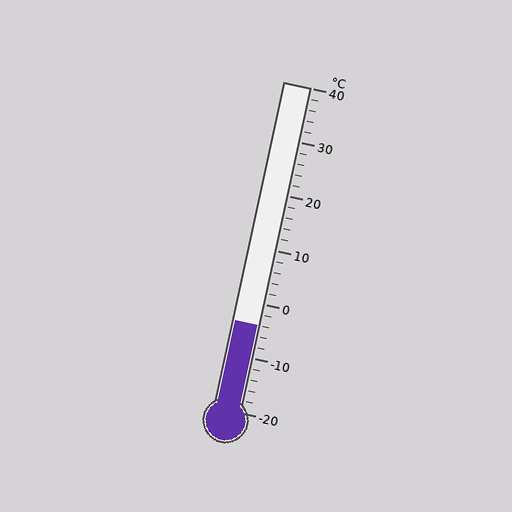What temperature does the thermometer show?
The thermometer shows approximately -4°C.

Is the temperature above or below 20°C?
The temperature is below 20°C.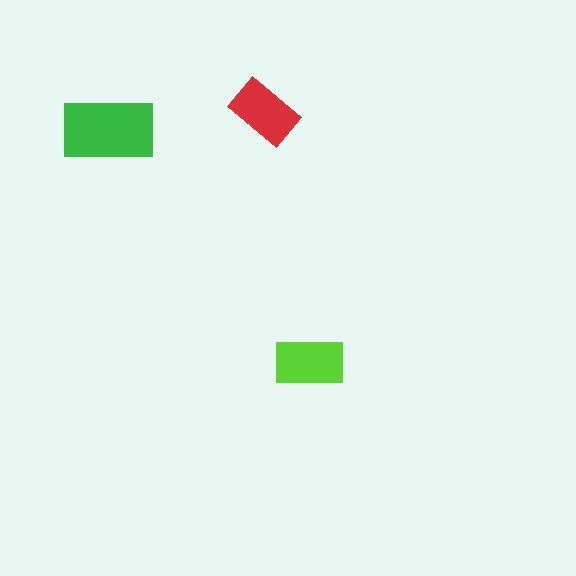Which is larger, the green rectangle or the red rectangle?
The green one.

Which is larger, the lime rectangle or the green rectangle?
The green one.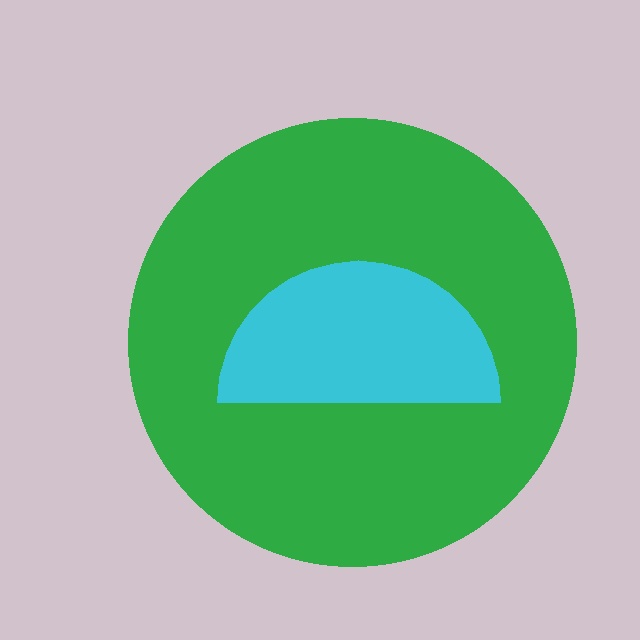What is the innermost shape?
The cyan semicircle.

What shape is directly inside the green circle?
The cyan semicircle.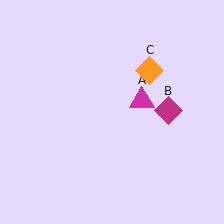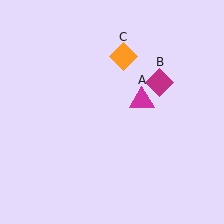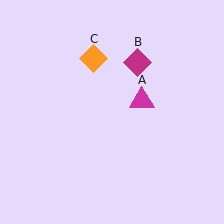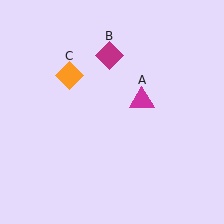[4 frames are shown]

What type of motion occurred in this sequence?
The magenta diamond (object B), orange diamond (object C) rotated counterclockwise around the center of the scene.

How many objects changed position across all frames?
2 objects changed position: magenta diamond (object B), orange diamond (object C).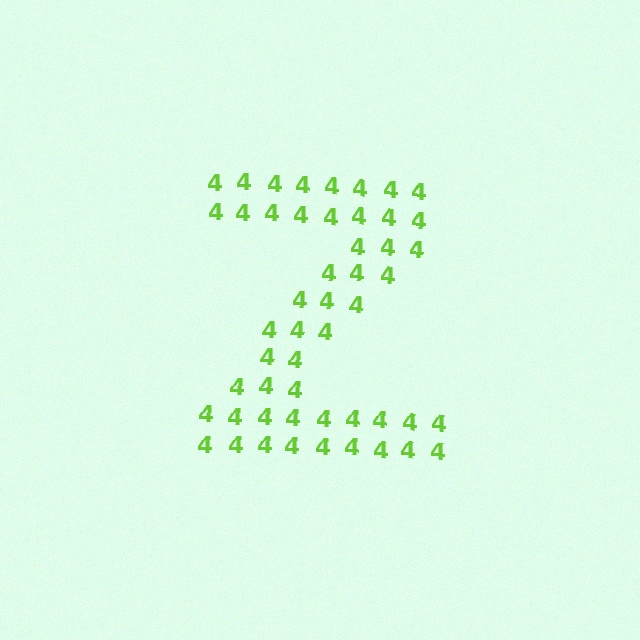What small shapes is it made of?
It is made of small digit 4's.